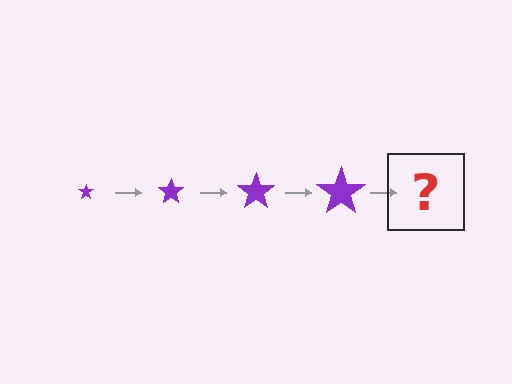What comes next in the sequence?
The next element should be a purple star, larger than the previous one.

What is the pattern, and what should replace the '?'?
The pattern is that the star gets progressively larger each step. The '?' should be a purple star, larger than the previous one.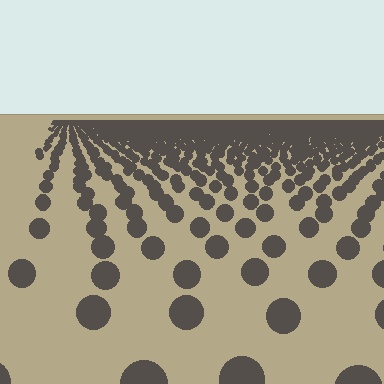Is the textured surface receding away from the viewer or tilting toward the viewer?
The surface is receding away from the viewer. Texture elements get smaller and denser toward the top.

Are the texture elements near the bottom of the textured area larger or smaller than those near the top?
Larger. Near the bottom, elements are closer to the viewer and appear at a bigger on-screen size.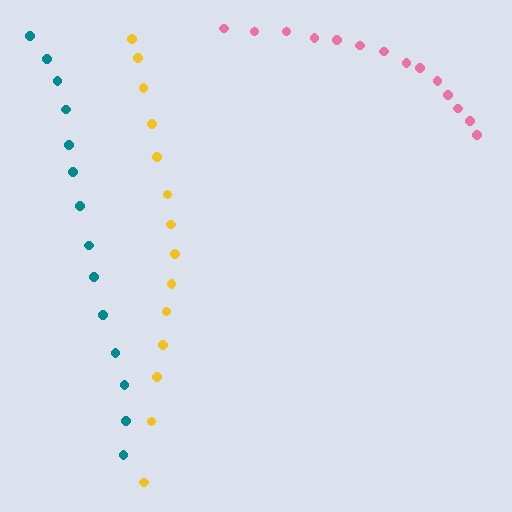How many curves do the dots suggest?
There are 3 distinct paths.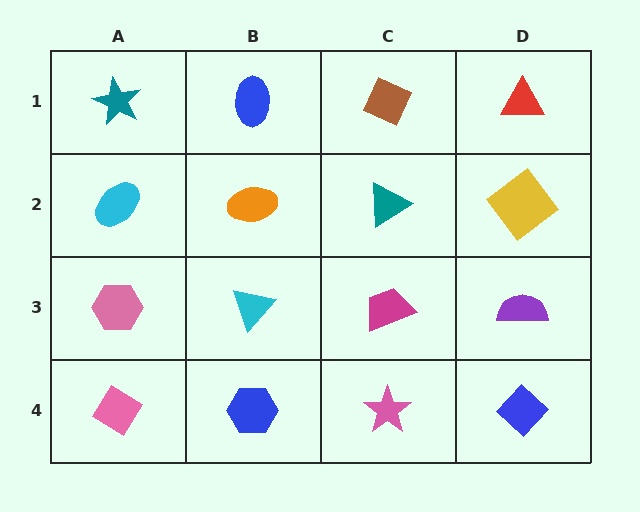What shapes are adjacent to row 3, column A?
A cyan ellipse (row 2, column A), a pink diamond (row 4, column A), a cyan triangle (row 3, column B).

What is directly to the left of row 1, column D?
A brown diamond.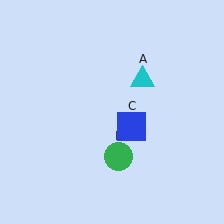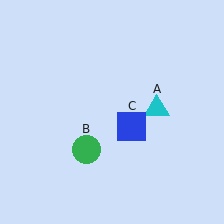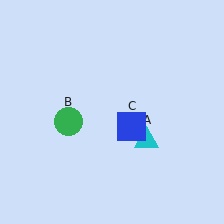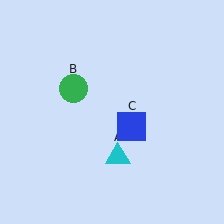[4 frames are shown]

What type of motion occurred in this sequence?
The cyan triangle (object A), green circle (object B) rotated clockwise around the center of the scene.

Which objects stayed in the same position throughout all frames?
Blue square (object C) remained stationary.